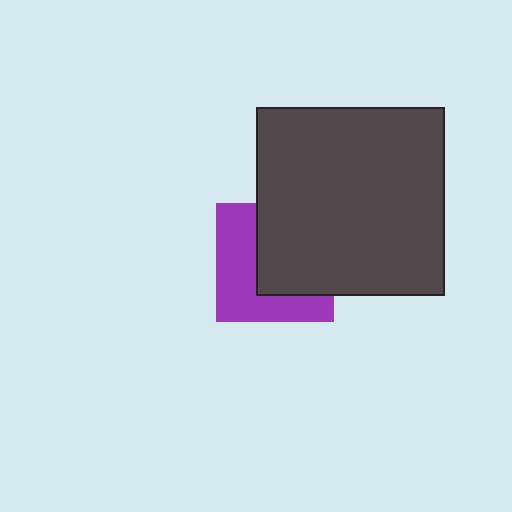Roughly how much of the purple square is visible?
About half of it is visible (roughly 48%).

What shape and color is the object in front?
The object in front is a dark gray square.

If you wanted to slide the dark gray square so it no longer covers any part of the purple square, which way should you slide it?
Slide it toward the upper-right — that is the most direct way to separate the two shapes.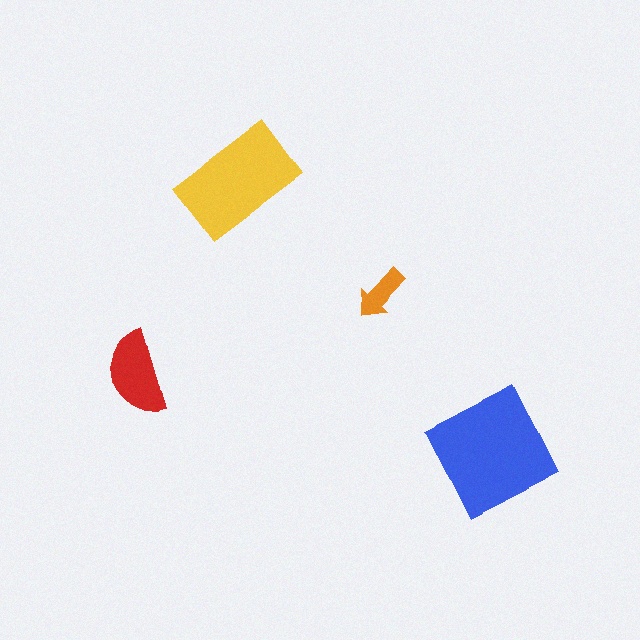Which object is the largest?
The blue square.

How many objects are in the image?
There are 4 objects in the image.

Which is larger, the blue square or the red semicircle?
The blue square.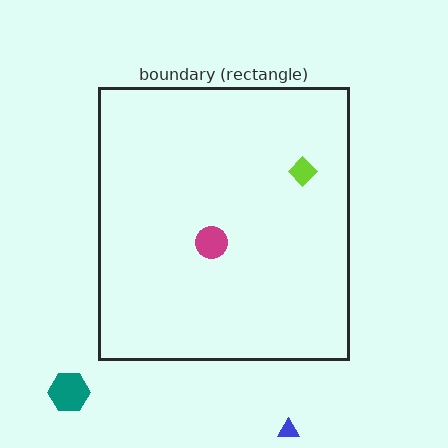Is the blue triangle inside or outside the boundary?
Outside.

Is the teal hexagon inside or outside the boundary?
Outside.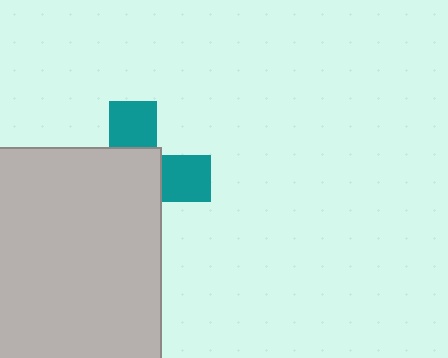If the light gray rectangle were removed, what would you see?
You would see the complete teal cross.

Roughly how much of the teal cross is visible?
A small part of it is visible (roughly 36%).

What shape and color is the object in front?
The object in front is a light gray rectangle.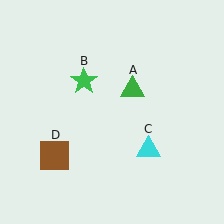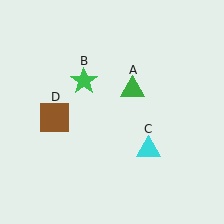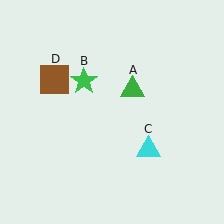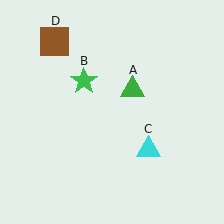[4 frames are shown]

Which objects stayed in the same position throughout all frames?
Green triangle (object A) and green star (object B) and cyan triangle (object C) remained stationary.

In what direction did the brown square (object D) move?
The brown square (object D) moved up.